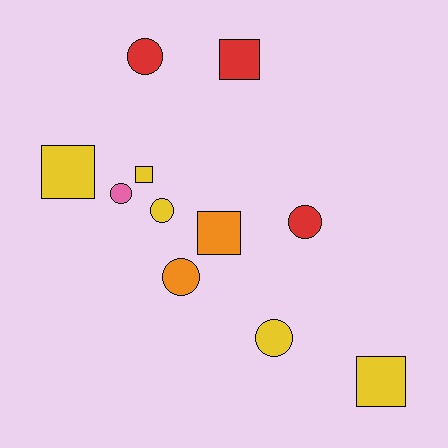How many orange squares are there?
There is 1 orange square.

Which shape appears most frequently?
Circle, with 6 objects.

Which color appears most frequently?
Yellow, with 5 objects.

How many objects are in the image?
There are 11 objects.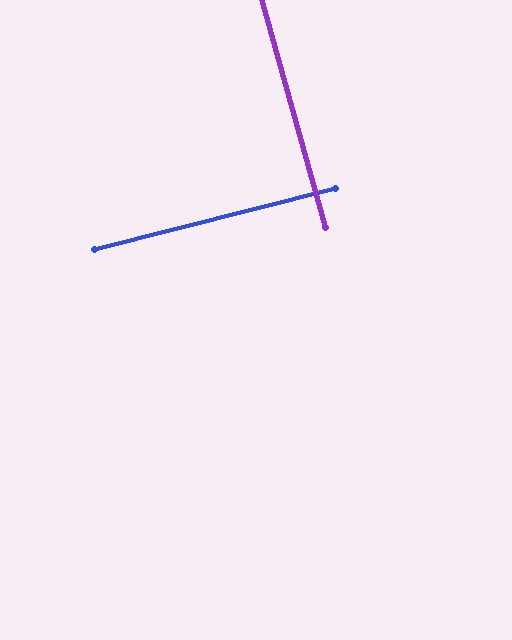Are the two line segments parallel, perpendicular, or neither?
Perpendicular — they meet at approximately 89°.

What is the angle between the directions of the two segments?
Approximately 89 degrees.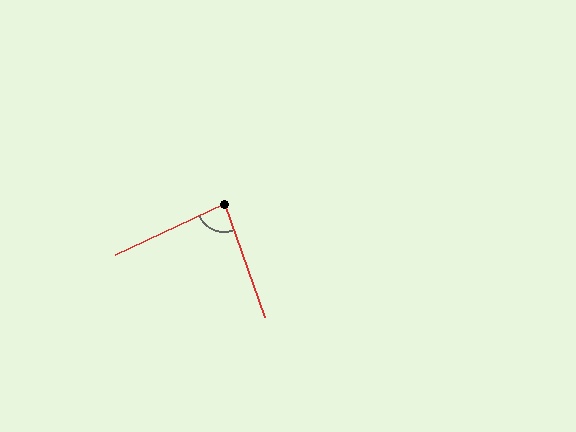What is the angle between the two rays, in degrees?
Approximately 84 degrees.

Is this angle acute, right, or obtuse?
It is acute.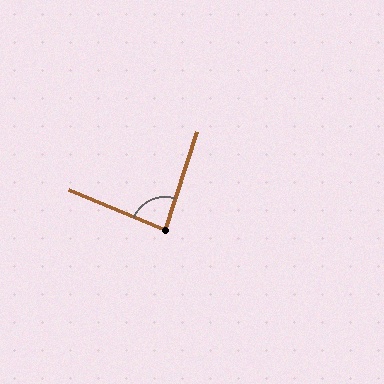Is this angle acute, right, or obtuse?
It is approximately a right angle.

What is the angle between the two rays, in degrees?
Approximately 85 degrees.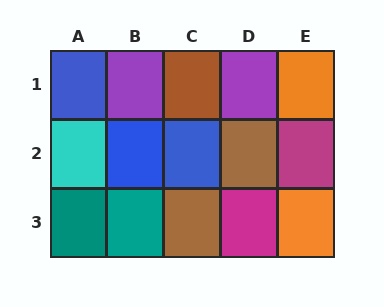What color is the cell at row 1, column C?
Brown.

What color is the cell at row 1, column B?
Purple.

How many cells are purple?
2 cells are purple.